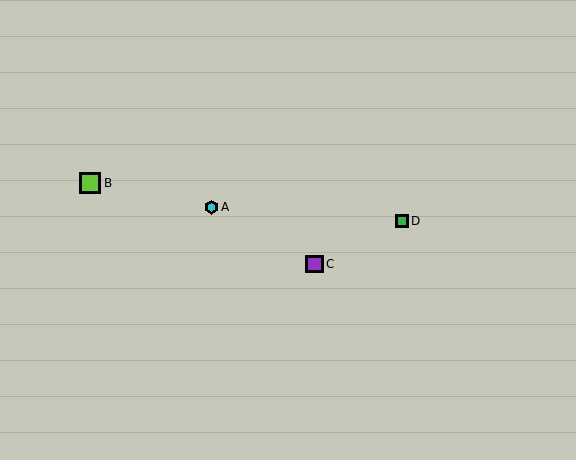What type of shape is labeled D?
Shape D is a green square.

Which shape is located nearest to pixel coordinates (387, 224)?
The green square (labeled D) at (402, 221) is nearest to that location.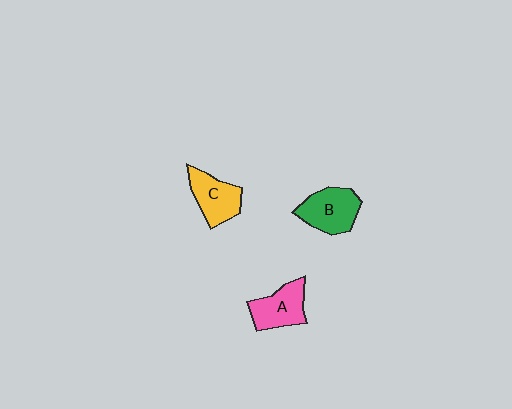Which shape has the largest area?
Shape B (green).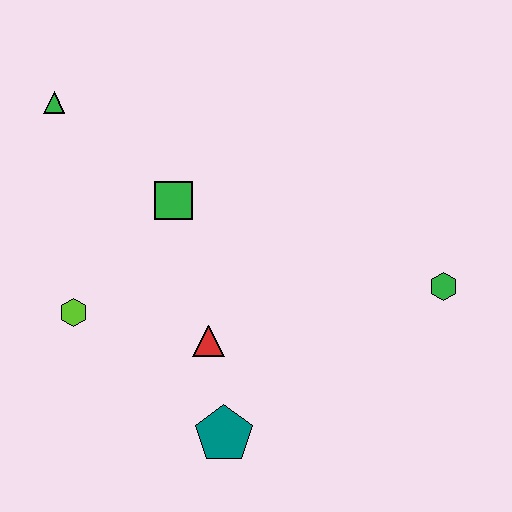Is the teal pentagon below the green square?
Yes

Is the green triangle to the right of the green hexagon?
No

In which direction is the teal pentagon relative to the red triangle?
The teal pentagon is below the red triangle.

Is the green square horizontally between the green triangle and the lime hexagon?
No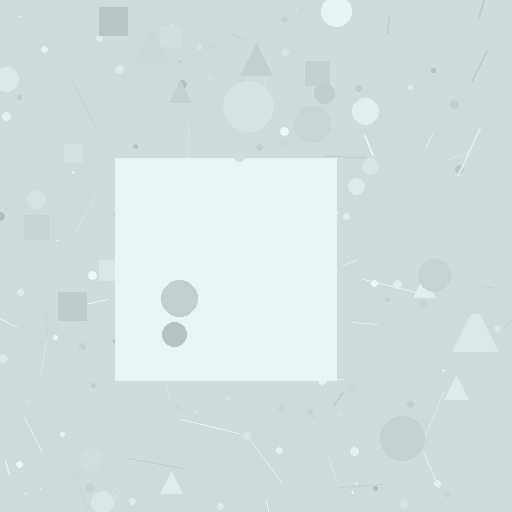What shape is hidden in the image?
A square is hidden in the image.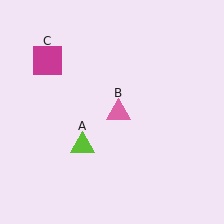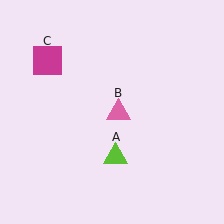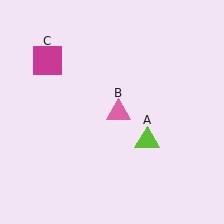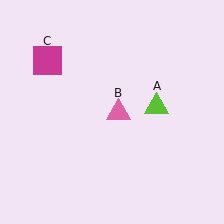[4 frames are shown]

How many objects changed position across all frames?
1 object changed position: lime triangle (object A).